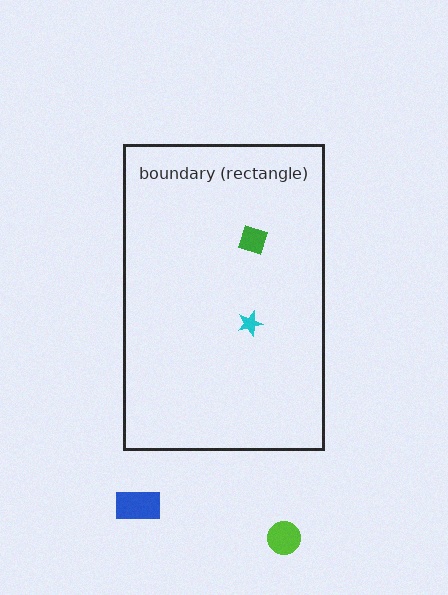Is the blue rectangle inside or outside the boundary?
Outside.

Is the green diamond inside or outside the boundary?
Inside.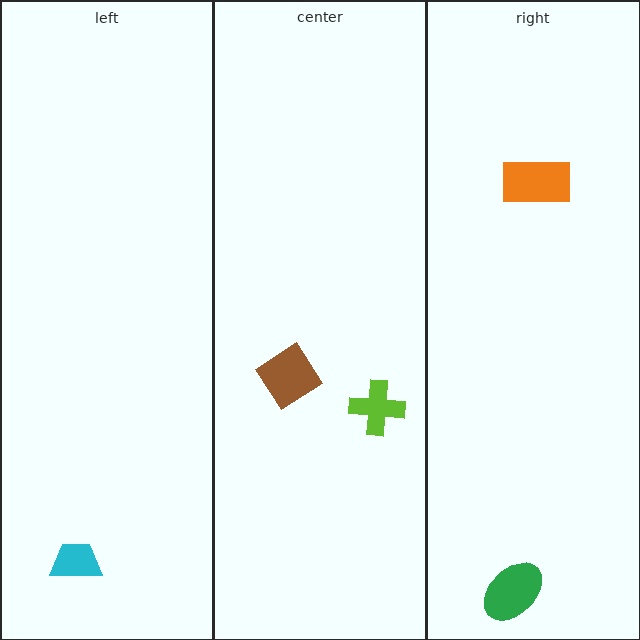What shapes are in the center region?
The brown diamond, the lime cross.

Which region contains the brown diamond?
The center region.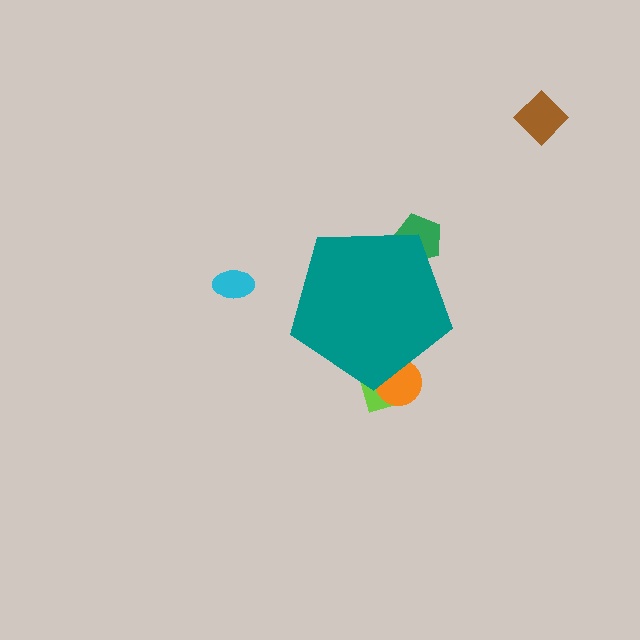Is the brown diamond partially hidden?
No, the brown diamond is fully visible.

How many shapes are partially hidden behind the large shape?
3 shapes are partially hidden.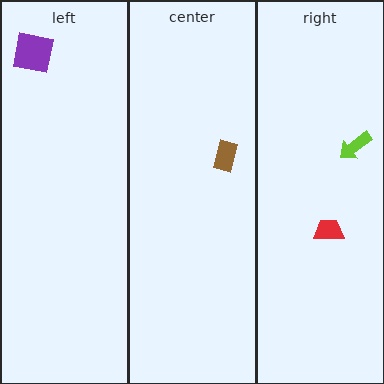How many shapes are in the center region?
1.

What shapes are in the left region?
The purple square.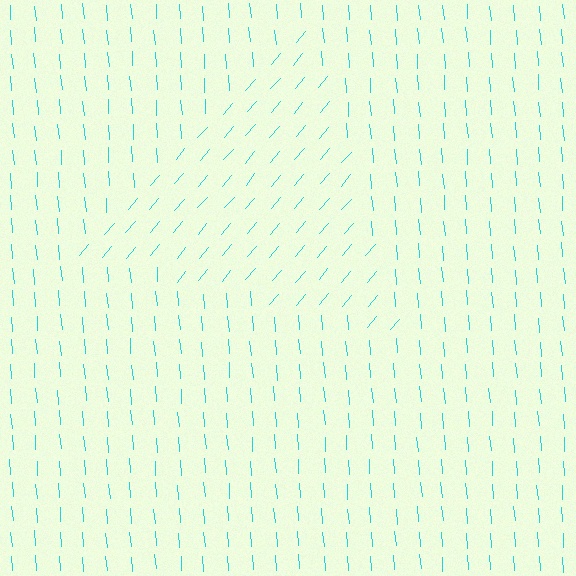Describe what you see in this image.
The image is filled with small cyan line segments. A triangle region in the image has lines oriented differently from the surrounding lines, creating a visible texture boundary.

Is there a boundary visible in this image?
Yes, there is a texture boundary formed by a change in line orientation.